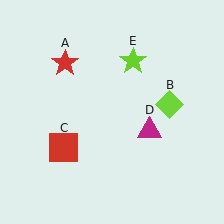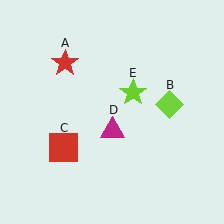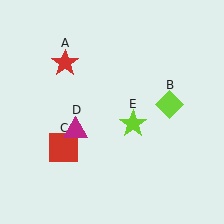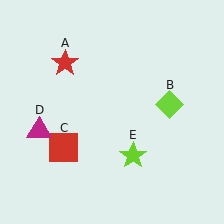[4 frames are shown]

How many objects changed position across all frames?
2 objects changed position: magenta triangle (object D), lime star (object E).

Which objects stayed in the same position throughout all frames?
Red star (object A) and lime diamond (object B) and red square (object C) remained stationary.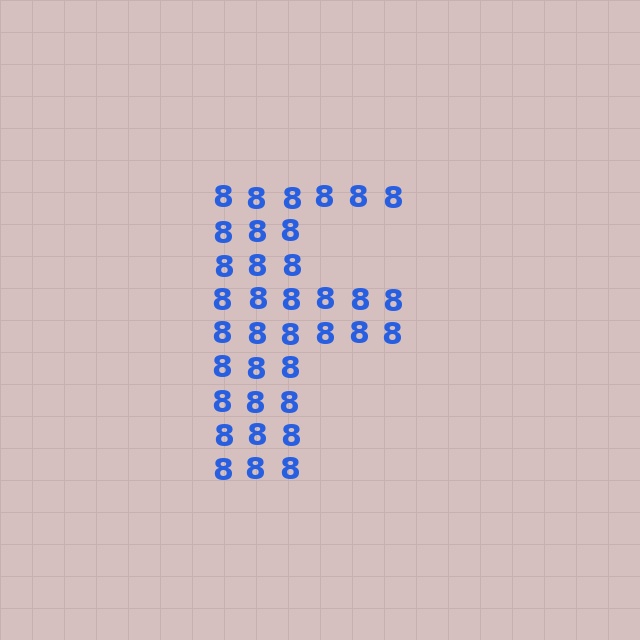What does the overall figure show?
The overall figure shows the letter F.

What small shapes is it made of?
It is made of small digit 8's.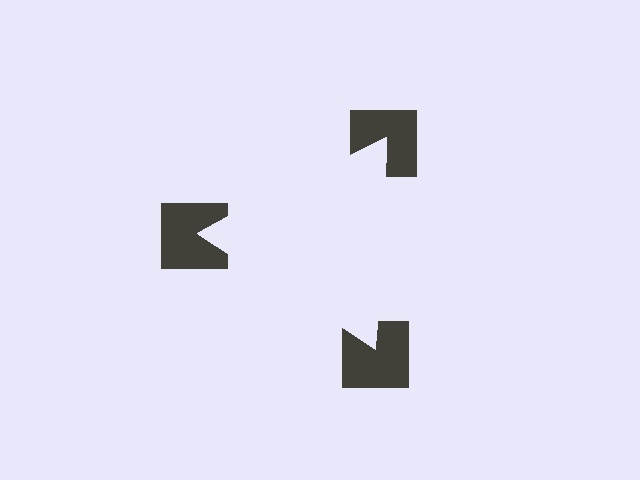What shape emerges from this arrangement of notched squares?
An illusory triangle — its edges are inferred from the aligned wedge cuts in the notched squares, not physically drawn.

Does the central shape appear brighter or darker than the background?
It typically appears slightly brighter than the background, even though no actual brightness change is drawn.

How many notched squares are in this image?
There are 3 — one at each vertex of the illusory triangle.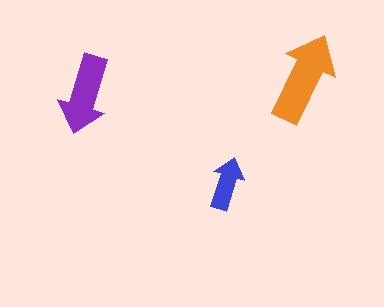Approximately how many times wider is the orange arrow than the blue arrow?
About 1.5 times wider.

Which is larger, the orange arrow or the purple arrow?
The orange one.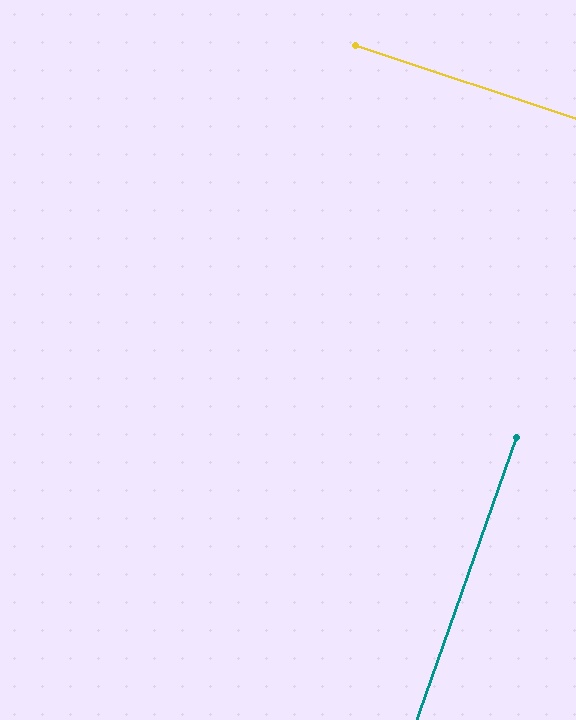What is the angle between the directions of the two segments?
Approximately 89 degrees.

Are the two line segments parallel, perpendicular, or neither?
Perpendicular — they meet at approximately 89°.